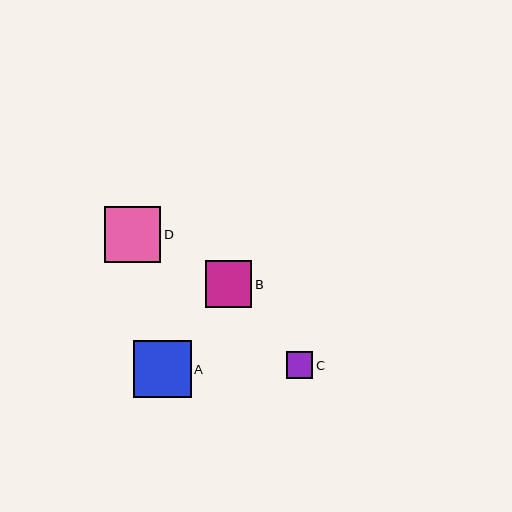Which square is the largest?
Square A is the largest with a size of approximately 57 pixels.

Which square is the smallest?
Square C is the smallest with a size of approximately 27 pixels.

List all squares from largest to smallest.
From largest to smallest: A, D, B, C.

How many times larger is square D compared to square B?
Square D is approximately 1.2 times the size of square B.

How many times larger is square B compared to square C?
Square B is approximately 1.7 times the size of square C.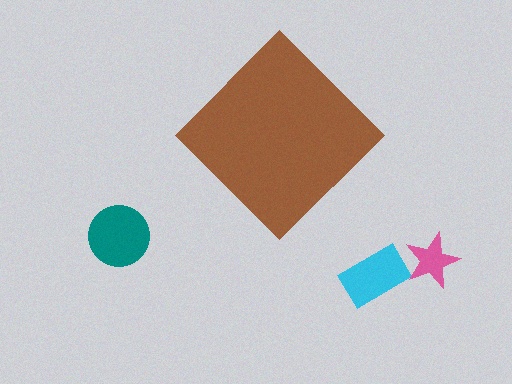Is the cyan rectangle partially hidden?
No, the cyan rectangle is fully visible.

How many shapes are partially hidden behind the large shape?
0 shapes are partially hidden.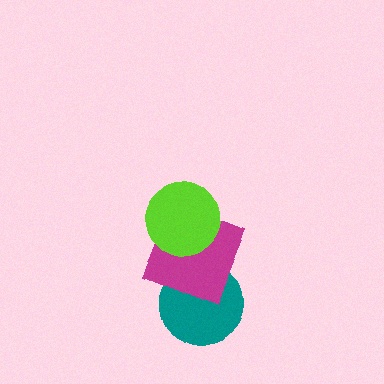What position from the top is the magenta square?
The magenta square is 2nd from the top.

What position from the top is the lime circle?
The lime circle is 1st from the top.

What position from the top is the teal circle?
The teal circle is 3rd from the top.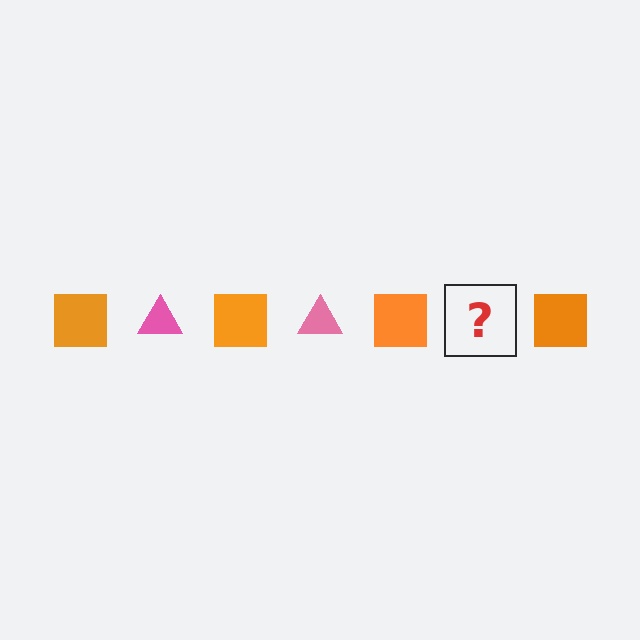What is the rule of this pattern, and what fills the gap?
The rule is that the pattern alternates between orange square and pink triangle. The gap should be filled with a pink triangle.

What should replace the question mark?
The question mark should be replaced with a pink triangle.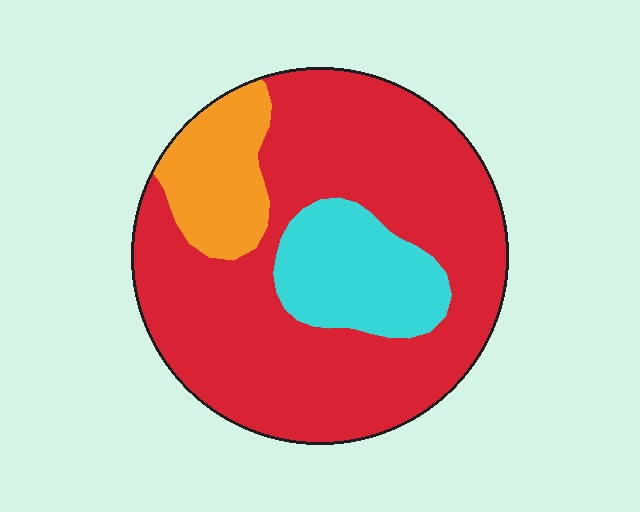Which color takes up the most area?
Red, at roughly 70%.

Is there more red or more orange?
Red.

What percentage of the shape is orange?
Orange takes up less than a quarter of the shape.